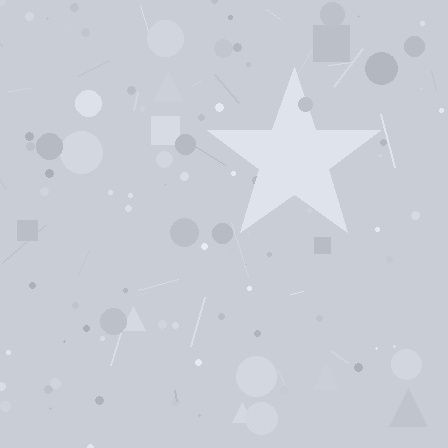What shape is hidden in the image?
A star is hidden in the image.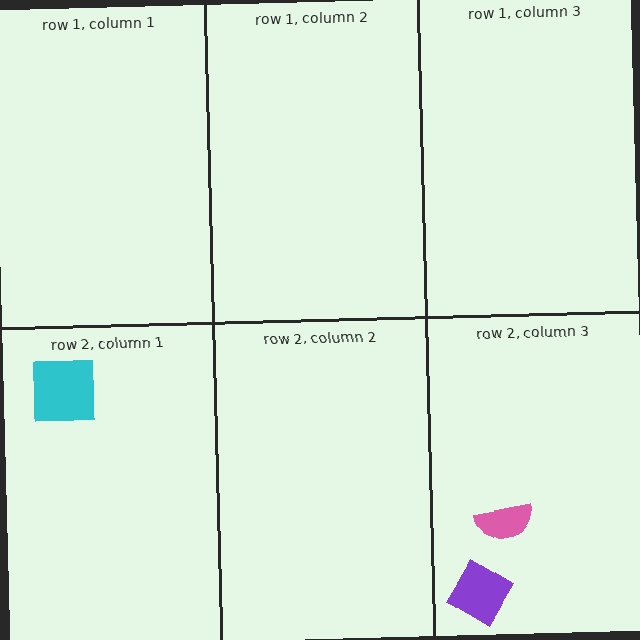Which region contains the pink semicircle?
The row 2, column 3 region.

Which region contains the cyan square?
The row 2, column 1 region.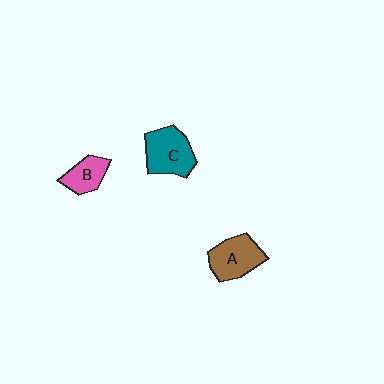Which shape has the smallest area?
Shape B (pink).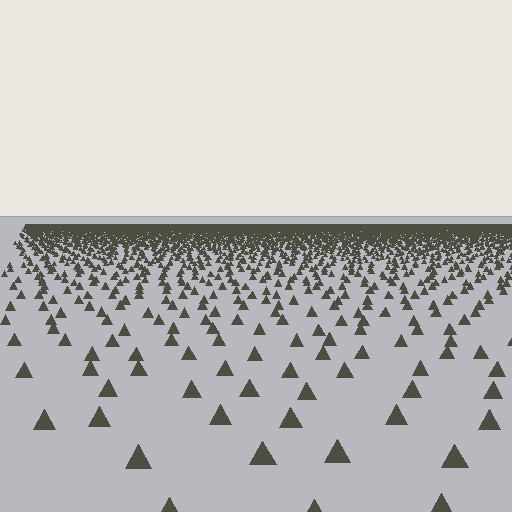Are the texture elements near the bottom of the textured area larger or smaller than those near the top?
Larger. Near the bottom, elements are closer to the viewer and appear at a bigger on-screen size.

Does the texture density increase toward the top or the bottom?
Density increases toward the top.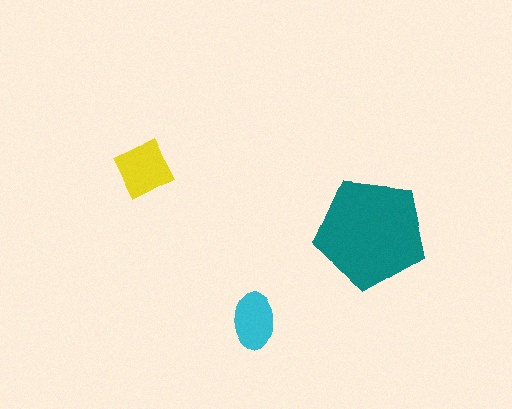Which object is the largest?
The teal pentagon.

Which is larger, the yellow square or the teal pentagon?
The teal pentagon.